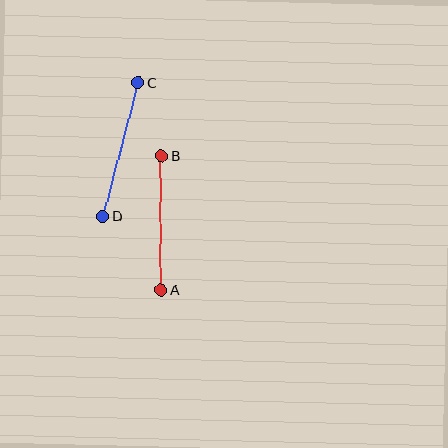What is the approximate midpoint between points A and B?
The midpoint is at approximately (161, 223) pixels.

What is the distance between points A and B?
The distance is approximately 134 pixels.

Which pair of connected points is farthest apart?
Points C and D are farthest apart.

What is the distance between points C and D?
The distance is approximately 138 pixels.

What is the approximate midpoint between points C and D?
The midpoint is at approximately (120, 150) pixels.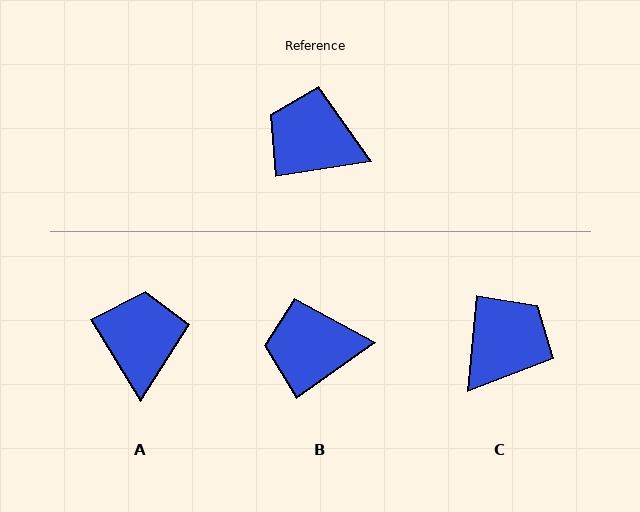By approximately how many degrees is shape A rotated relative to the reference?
Approximately 68 degrees clockwise.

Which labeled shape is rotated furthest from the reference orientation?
C, about 104 degrees away.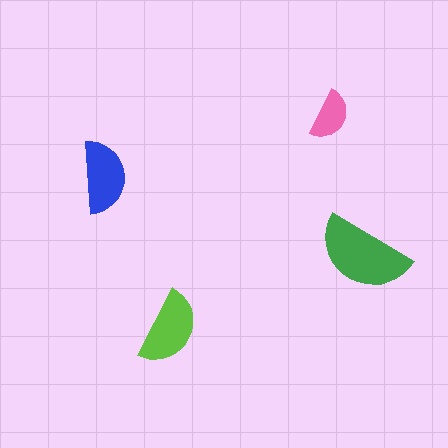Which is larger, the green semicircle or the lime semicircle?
The green one.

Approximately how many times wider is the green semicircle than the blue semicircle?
About 1.5 times wider.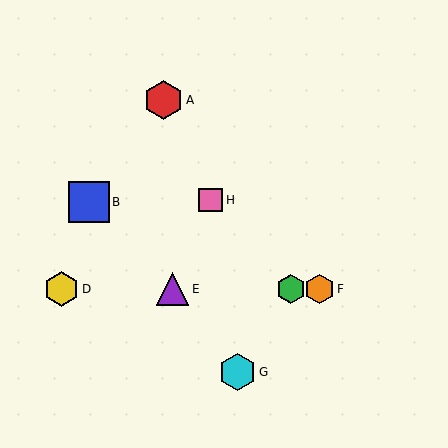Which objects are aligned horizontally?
Objects C, D, E, F are aligned horizontally.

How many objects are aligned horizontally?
4 objects (C, D, E, F) are aligned horizontally.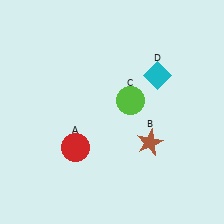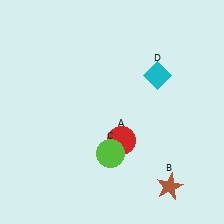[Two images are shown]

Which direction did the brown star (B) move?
The brown star (B) moved down.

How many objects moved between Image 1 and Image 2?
3 objects moved between the two images.